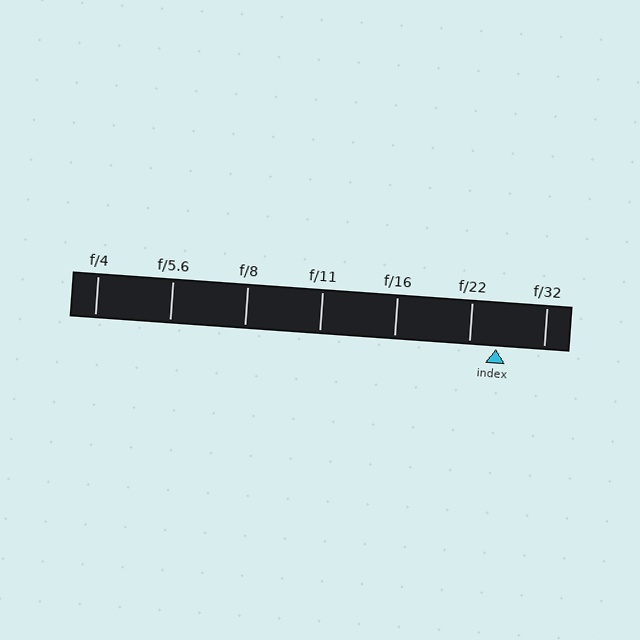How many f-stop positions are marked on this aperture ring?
There are 7 f-stop positions marked.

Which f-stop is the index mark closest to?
The index mark is closest to f/22.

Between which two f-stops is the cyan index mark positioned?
The index mark is between f/22 and f/32.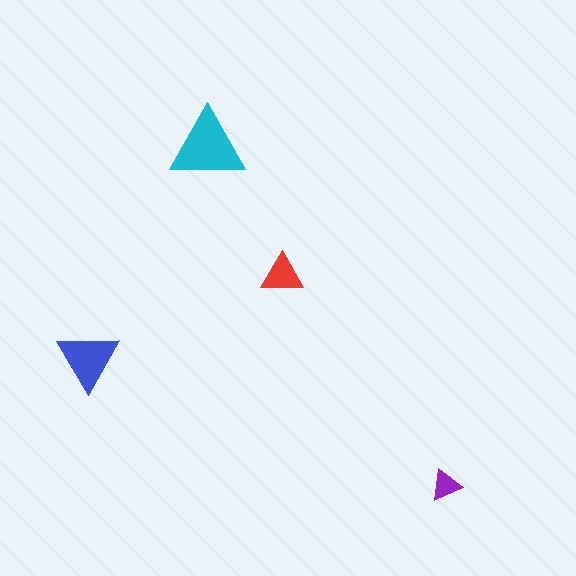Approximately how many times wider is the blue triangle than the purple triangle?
About 2 times wider.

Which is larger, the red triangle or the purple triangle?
The red one.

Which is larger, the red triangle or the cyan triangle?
The cyan one.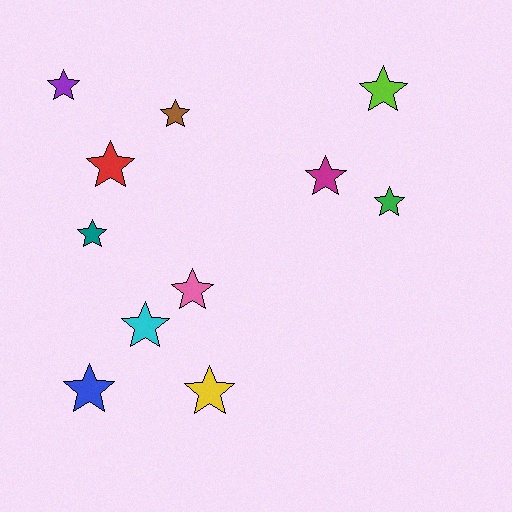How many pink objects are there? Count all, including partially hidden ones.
There is 1 pink object.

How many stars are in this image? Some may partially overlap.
There are 11 stars.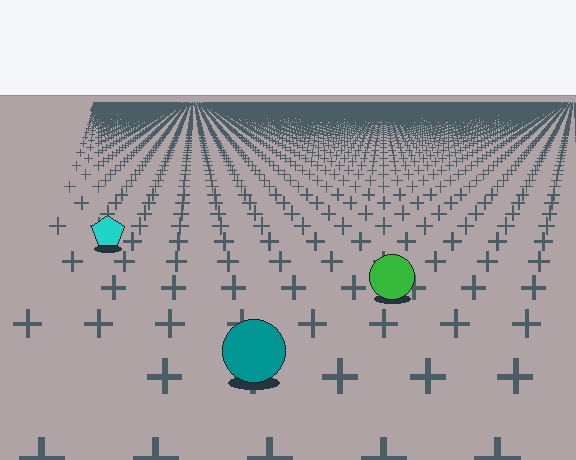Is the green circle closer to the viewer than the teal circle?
No. The teal circle is closer — you can tell from the texture gradient: the ground texture is coarser near it.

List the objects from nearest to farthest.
From nearest to farthest: the teal circle, the green circle, the cyan pentagon.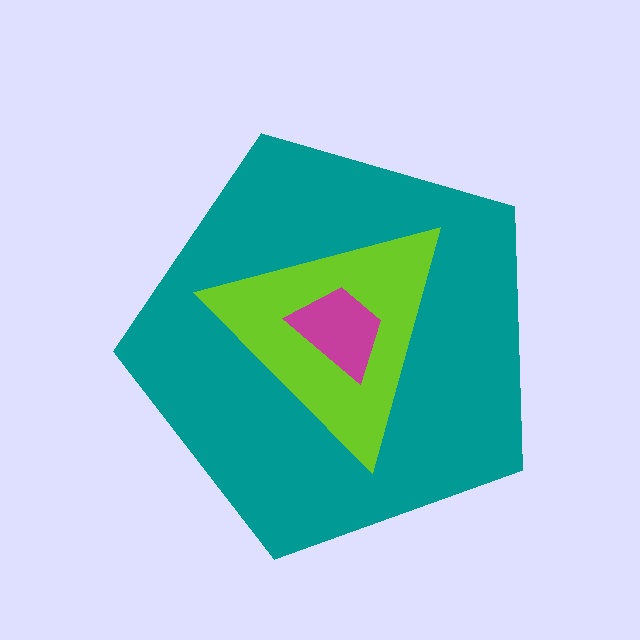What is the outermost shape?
The teal pentagon.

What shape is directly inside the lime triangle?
The magenta trapezoid.